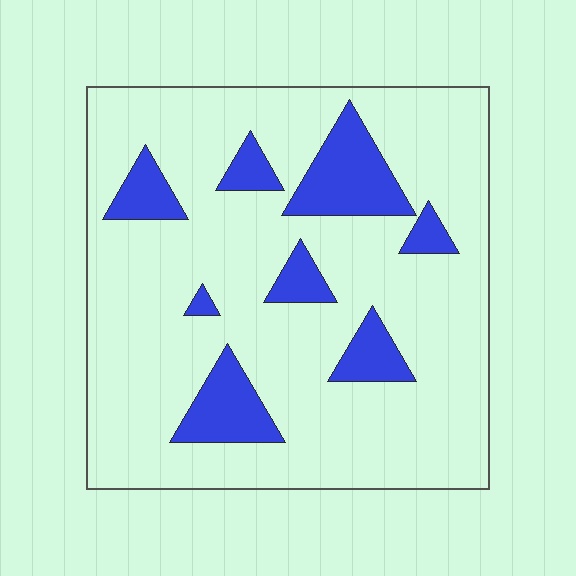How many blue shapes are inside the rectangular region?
8.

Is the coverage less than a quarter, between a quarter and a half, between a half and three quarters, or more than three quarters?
Less than a quarter.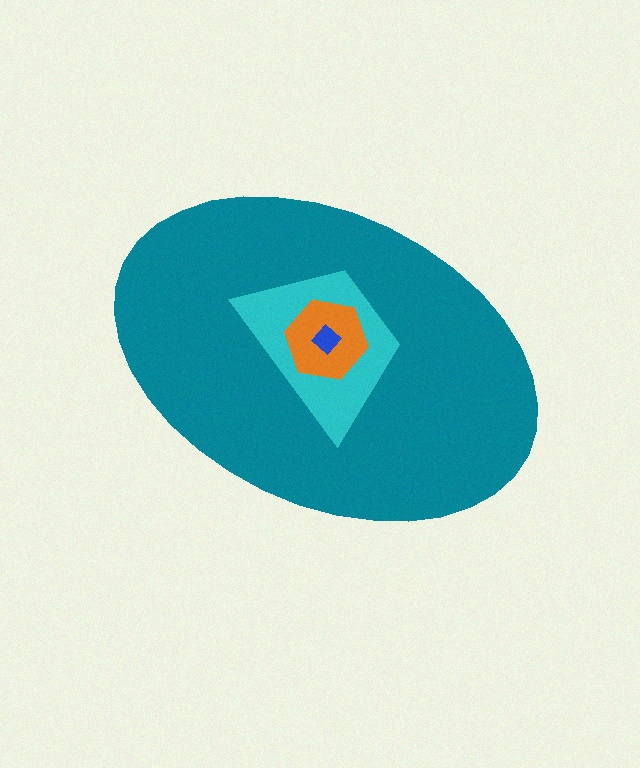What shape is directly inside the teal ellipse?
The cyan trapezoid.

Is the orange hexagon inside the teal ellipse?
Yes.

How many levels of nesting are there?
4.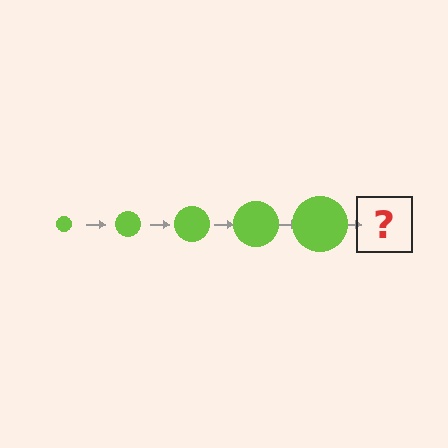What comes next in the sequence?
The next element should be a lime circle, larger than the previous one.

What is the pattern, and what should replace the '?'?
The pattern is that the circle gets progressively larger each step. The '?' should be a lime circle, larger than the previous one.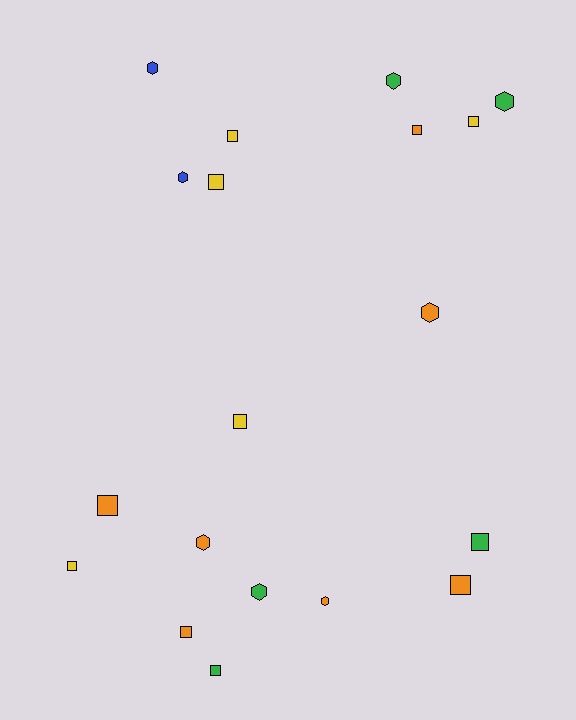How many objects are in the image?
There are 19 objects.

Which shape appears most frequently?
Square, with 11 objects.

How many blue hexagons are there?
There are 2 blue hexagons.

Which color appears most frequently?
Orange, with 7 objects.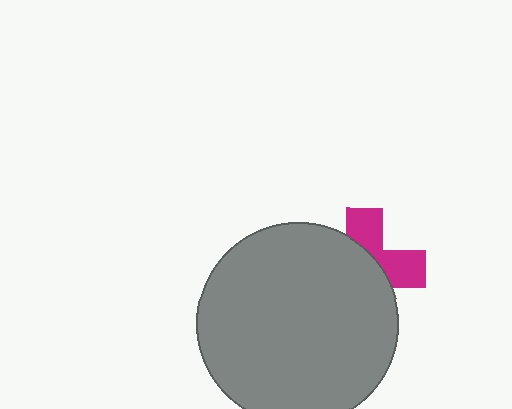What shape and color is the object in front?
The object in front is a gray circle.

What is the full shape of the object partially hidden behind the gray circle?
The partially hidden object is a magenta cross.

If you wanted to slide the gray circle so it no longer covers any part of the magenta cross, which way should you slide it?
Slide it toward the lower-left — that is the most direct way to separate the two shapes.